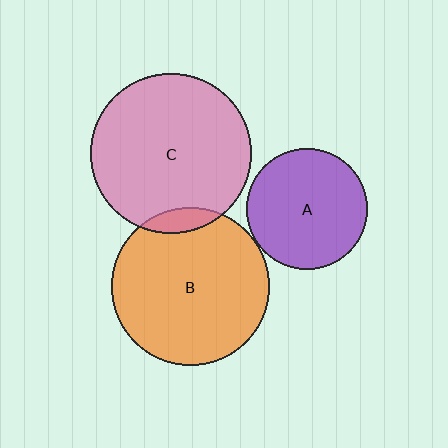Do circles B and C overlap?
Yes.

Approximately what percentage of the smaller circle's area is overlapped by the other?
Approximately 5%.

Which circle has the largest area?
Circle C (pink).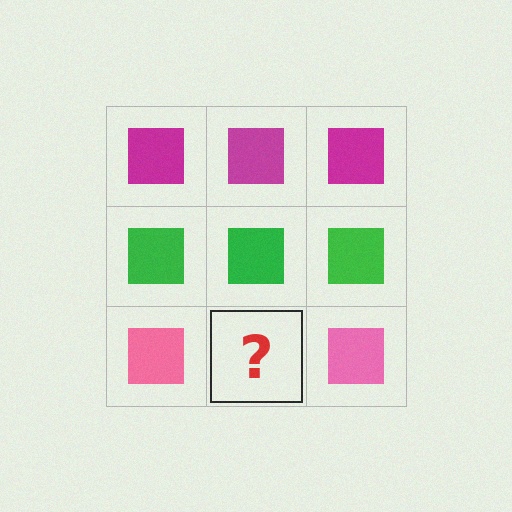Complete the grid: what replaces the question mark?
The question mark should be replaced with a pink square.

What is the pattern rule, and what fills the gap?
The rule is that each row has a consistent color. The gap should be filled with a pink square.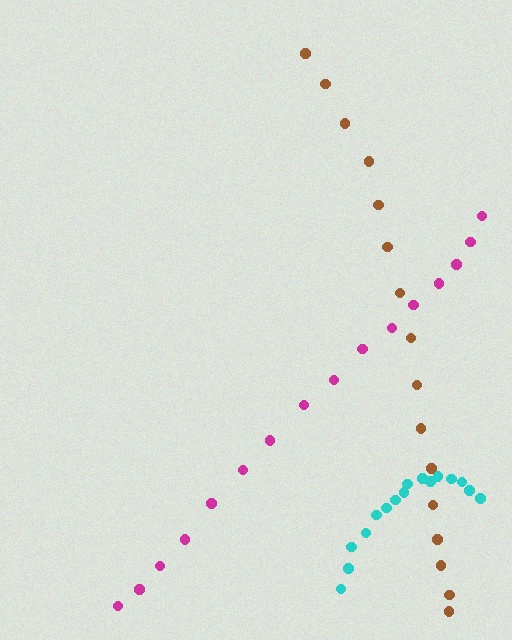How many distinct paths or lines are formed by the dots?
There are 3 distinct paths.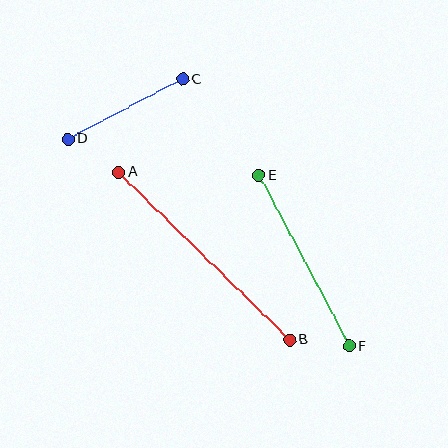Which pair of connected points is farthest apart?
Points A and B are farthest apart.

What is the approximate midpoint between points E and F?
The midpoint is at approximately (304, 261) pixels.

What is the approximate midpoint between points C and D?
The midpoint is at approximately (125, 109) pixels.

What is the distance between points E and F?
The distance is approximately 193 pixels.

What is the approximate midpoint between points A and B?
The midpoint is at approximately (204, 256) pixels.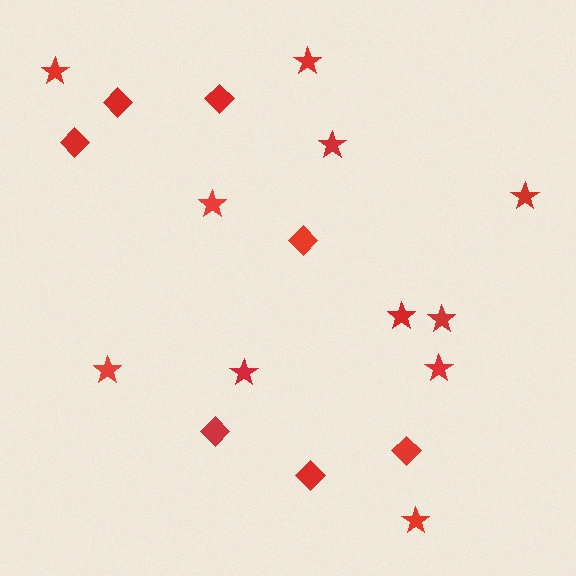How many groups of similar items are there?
There are 2 groups: one group of diamonds (7) and one group of stars (11).